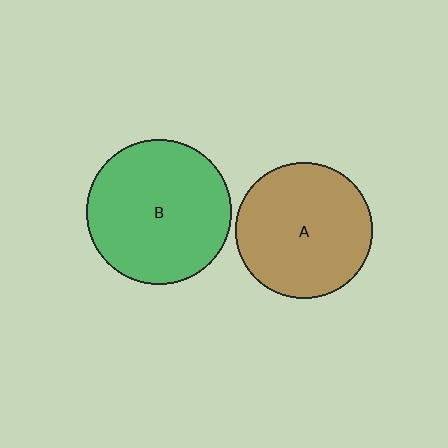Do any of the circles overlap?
No, none of the circles overlap.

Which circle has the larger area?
Circle B (green).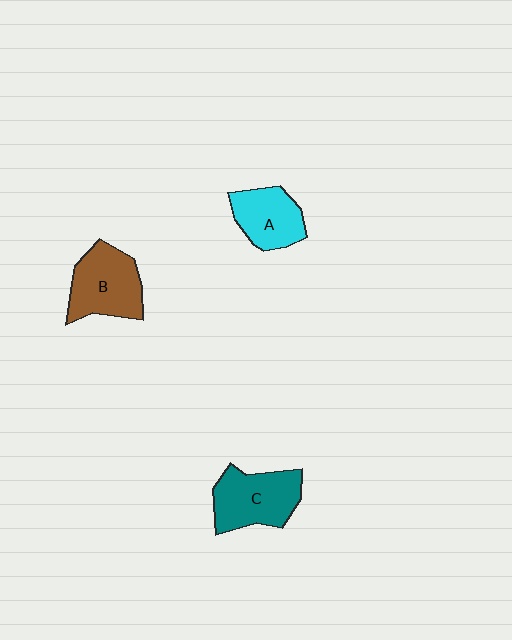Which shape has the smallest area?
Shape A (cyan).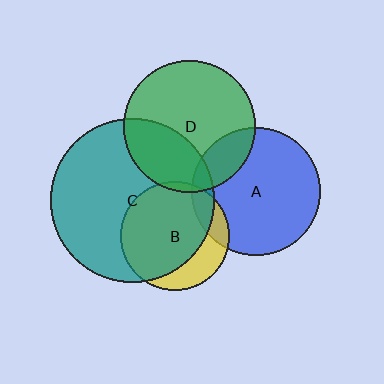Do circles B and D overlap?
Yes.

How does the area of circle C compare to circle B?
Approximately 2.3 times.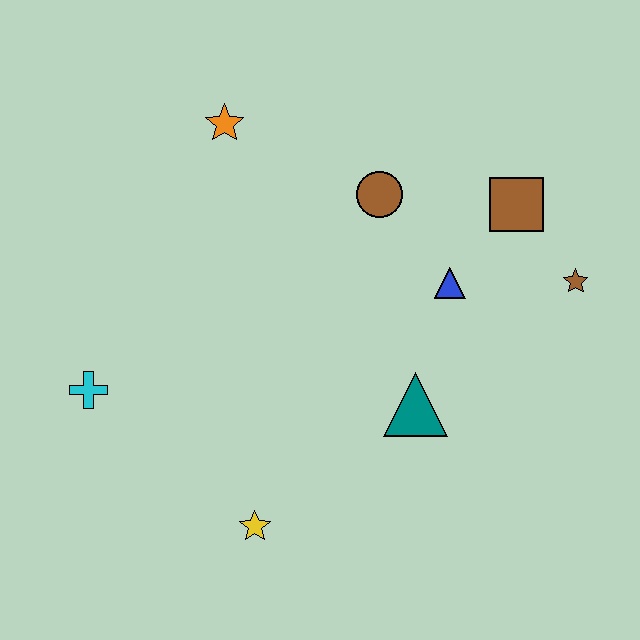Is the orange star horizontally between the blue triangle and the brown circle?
No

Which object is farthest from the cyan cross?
The brown star is farthest from the cyan cross.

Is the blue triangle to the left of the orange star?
No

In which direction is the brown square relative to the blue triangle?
The brown square is above the blue triangle.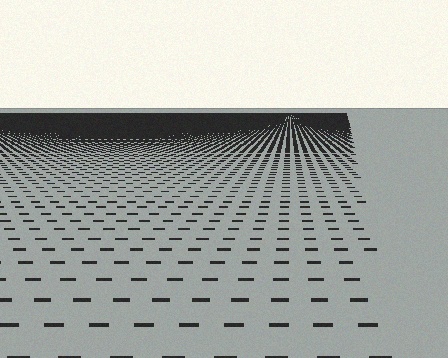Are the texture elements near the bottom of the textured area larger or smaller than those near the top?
Larger. Near the bottom, elements are closer to the viewer and appear at a bigger on-screen size.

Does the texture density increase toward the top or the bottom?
Density increases toward the top.